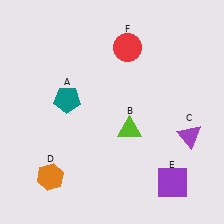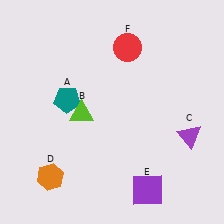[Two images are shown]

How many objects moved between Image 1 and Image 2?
2 objects moved between the two images.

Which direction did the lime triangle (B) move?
The lime triangle (B) moved left.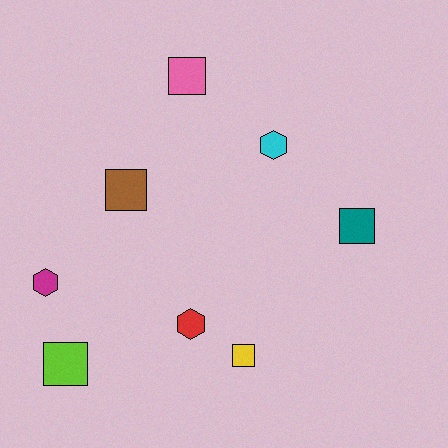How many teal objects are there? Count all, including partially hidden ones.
There is 1 teal object.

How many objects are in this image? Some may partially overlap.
There are 8 objects.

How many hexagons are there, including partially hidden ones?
There are 3 hexagons.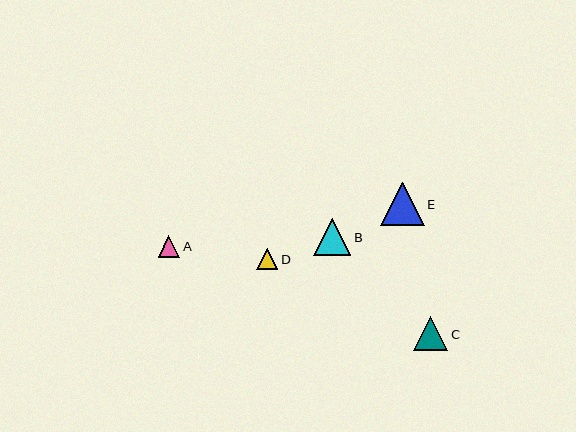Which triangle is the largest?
Triangle E is the largest with a size of approximately 43 pixels.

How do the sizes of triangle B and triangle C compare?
Triangle B and triangle C are approximately the same size.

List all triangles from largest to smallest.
From largest to smallest: E, B, C, A, D.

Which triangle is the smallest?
Triangle D is the smallest with a size of approximately 21 pixels.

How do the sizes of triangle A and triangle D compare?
Triangle A and triangle D are approximately the same size.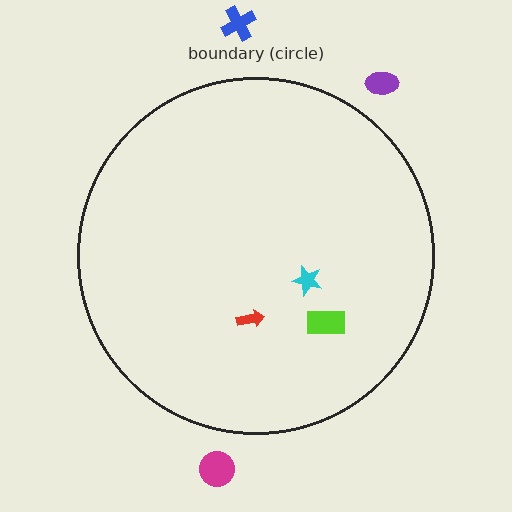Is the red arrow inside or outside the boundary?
Inside.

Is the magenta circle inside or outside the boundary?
Outside.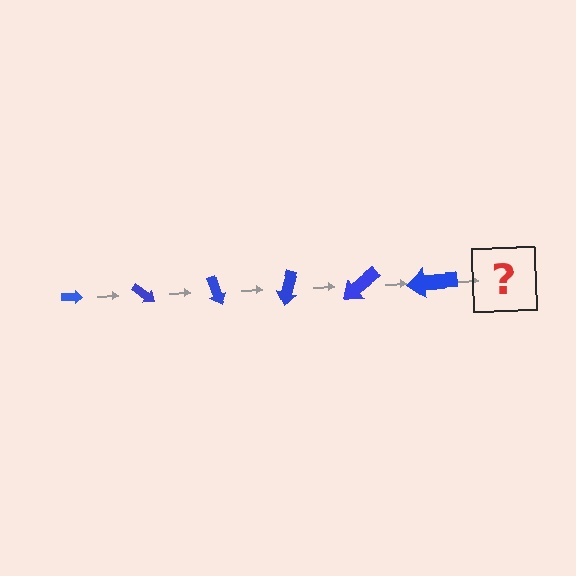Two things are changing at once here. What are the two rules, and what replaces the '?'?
The two rules are that the arrow grows larger each step and it rotates 35 degrees each step. The '?' should be an arrow, larger than the previous one and rotated 210 degrees from the start.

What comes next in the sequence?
The next element should be an arrow, larger than the previous one and rotated 210 degrees from the start.